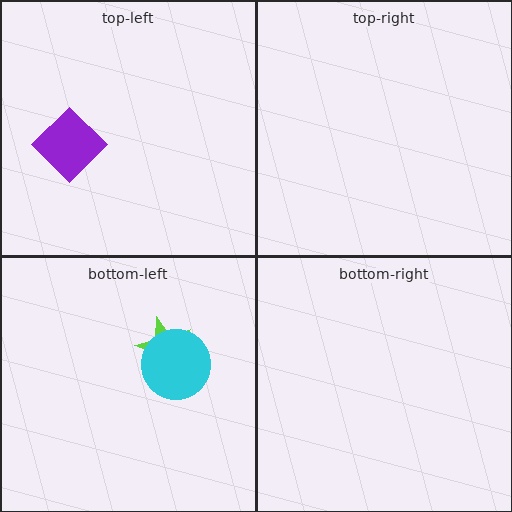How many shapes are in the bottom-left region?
2.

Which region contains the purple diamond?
The top-left region.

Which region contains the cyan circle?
The bottom-left region.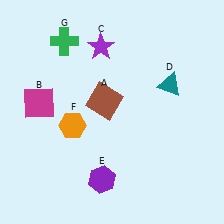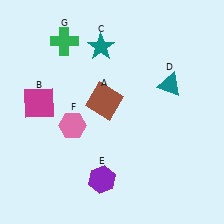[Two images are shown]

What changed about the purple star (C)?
In Image 1, C is purple. In Image 2, it changed to teal.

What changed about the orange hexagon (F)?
In Image 1, F is orange. In Image 2, it changed to pink.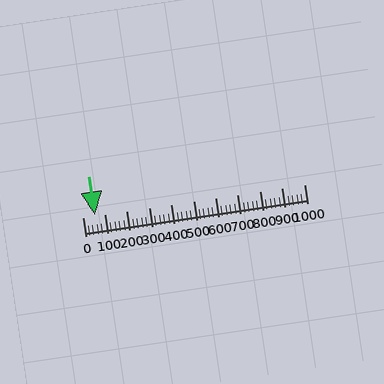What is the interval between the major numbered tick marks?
The major tick marks are spaced 100 units apart.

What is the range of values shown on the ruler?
The ruler shows values from 0 to 1000.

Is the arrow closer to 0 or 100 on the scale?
The arrow is closer to 100.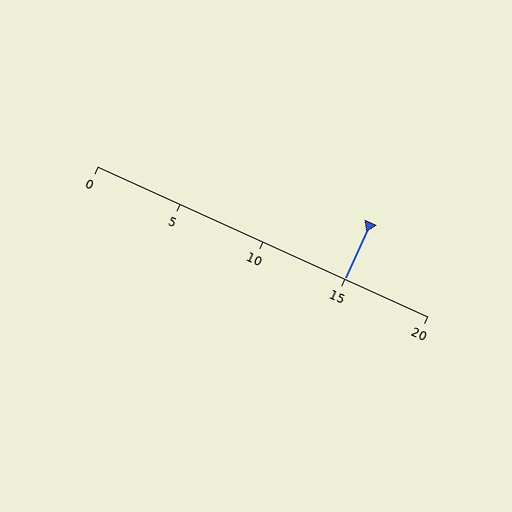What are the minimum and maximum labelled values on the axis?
The axis runs from 0 to 20.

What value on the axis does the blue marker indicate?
The marker indicates approximately 15.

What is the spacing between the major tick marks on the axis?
The major ticks are spaced 5 apart.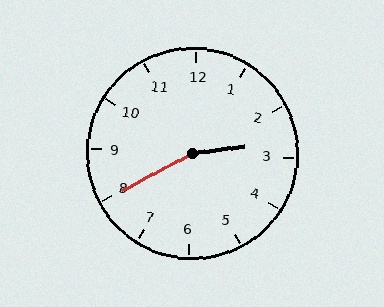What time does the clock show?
2:40.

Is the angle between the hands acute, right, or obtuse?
It is obtuse.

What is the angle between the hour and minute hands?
Approximately 160 degrees.